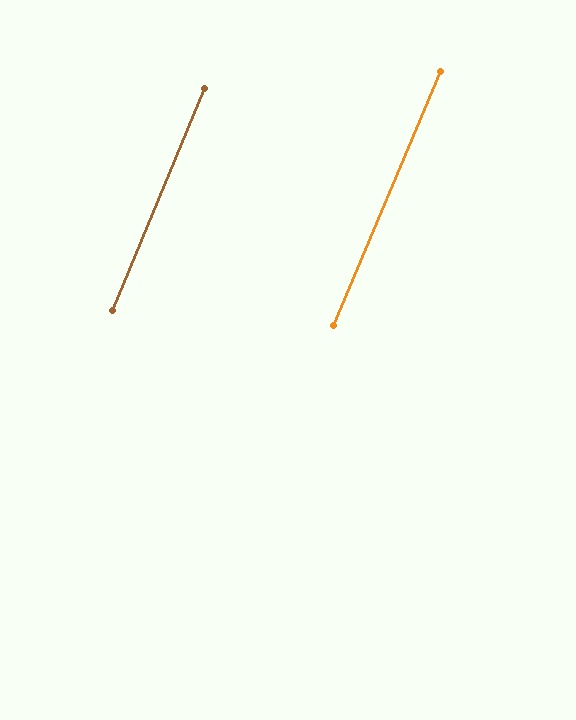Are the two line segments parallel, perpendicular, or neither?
Parallel — their directions differ by only 0.4°.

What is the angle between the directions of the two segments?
Approximately 0 degrees.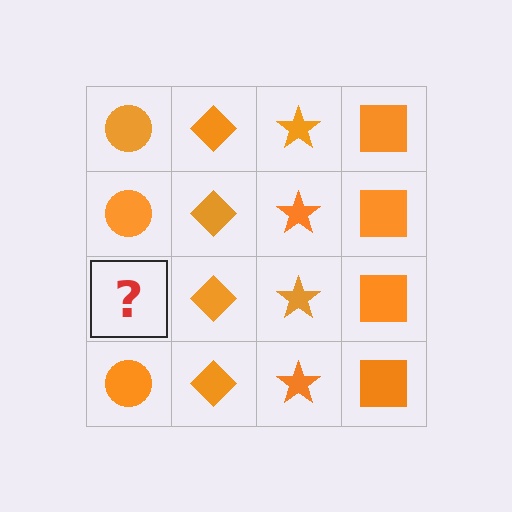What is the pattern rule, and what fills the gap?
The rule is that each column has a consistent shape. The gap should be filled with an orange circle.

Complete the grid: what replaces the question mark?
The question mark should be replaced with an orange circle.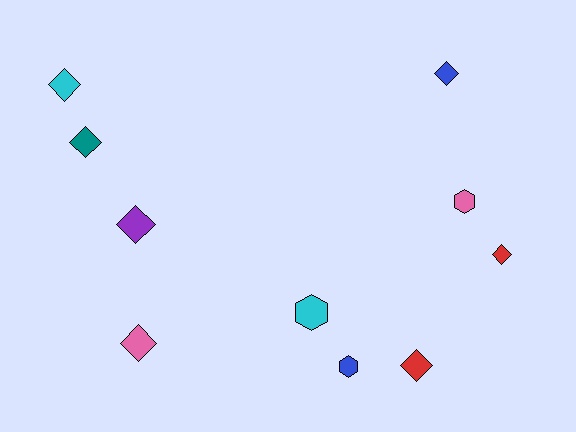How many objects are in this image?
There are 10 objects.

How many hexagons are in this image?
There are 3 hexagons.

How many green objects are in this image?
There are no green objects.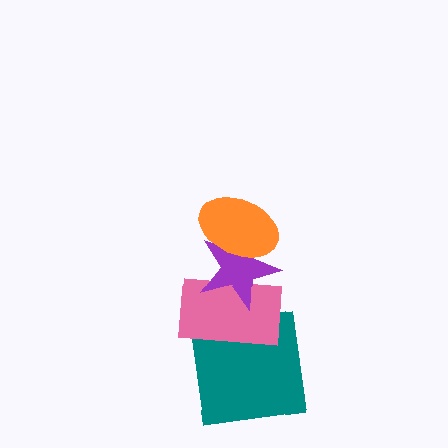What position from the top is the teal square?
The teal square is 4th from the top.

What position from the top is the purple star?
The purple star is 2nd from the top.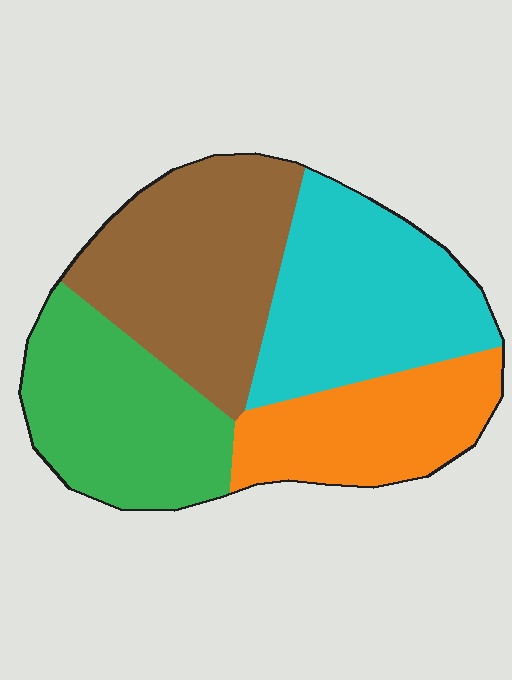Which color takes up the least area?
Orange, at roughly 20%.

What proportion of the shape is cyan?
Cyan takes up between a sixth and a third of the shape.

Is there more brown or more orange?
Brown.